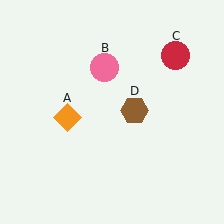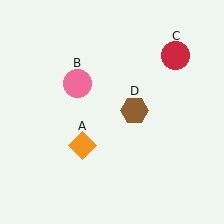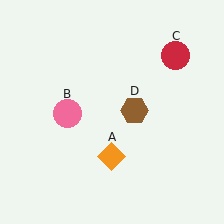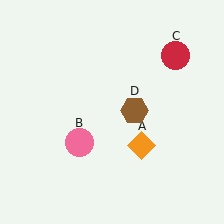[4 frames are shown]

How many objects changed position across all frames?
2 objects changed position: orange diamond (object A), pink circle (object B).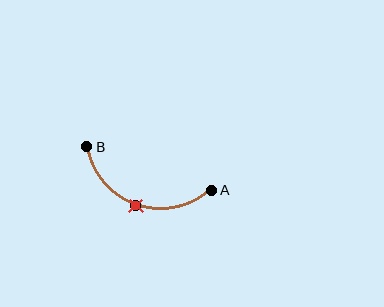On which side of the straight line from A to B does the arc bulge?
The arc bulges below the straight line connecting A and B.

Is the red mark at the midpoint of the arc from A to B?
Yes. The red mark lies on the arc at equal arc-length from both A and B — it is the arc midpoint.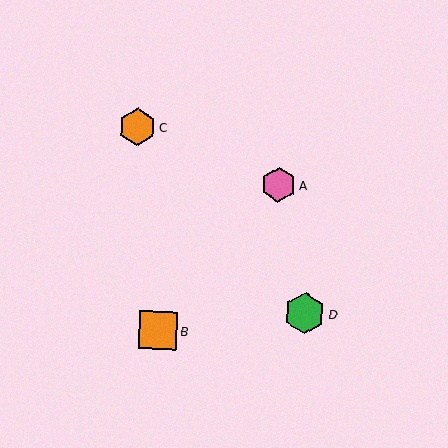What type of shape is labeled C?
Shape C is an orange hexagon.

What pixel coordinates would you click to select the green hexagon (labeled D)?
Click at (305, 313) to select the green hexagon D.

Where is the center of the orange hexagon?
The center of the orange hexagon is at (137, 127).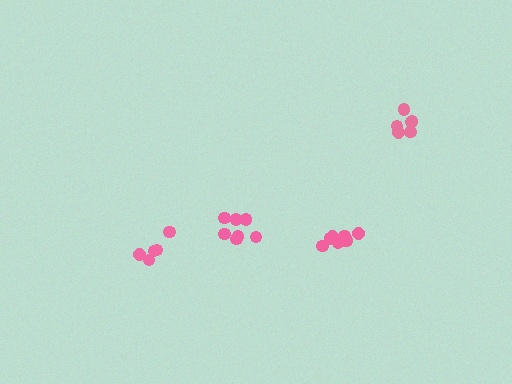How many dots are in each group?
Group 1: 5 dots, Group 2: 8 dots, Group 3: 7 dots, Group 4: 6 dots (26 total).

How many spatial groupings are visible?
There are 4 spatial groupings.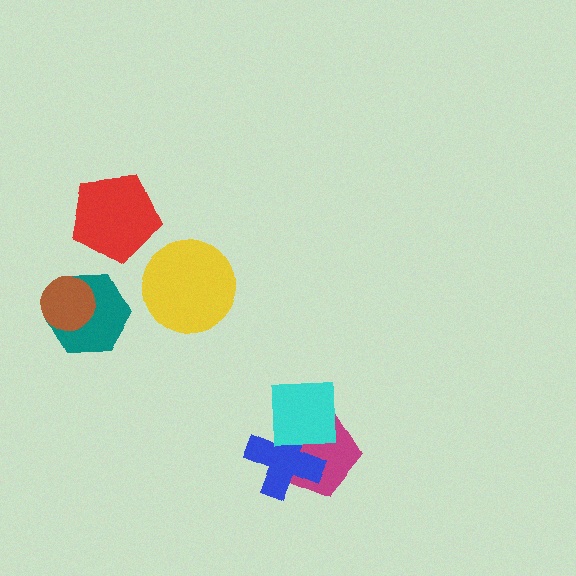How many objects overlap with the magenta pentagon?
2 objects overlap with the magenta pentagon.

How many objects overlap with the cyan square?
2 objects overlap with the cyan square.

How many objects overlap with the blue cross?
2 objects overlap with the blue cross.